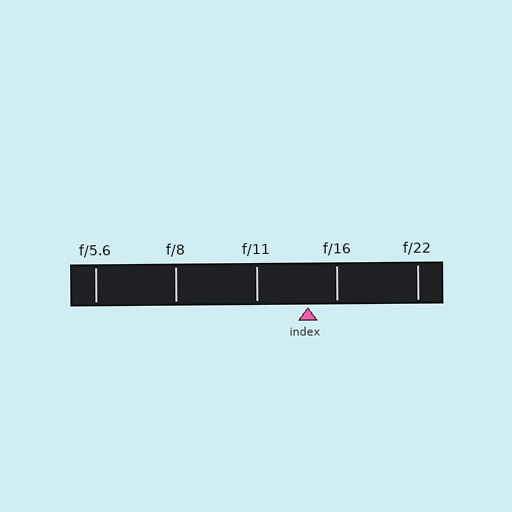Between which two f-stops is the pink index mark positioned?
The index mark is between f/11 and f/16.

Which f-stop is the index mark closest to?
The index mark is closest to f/16.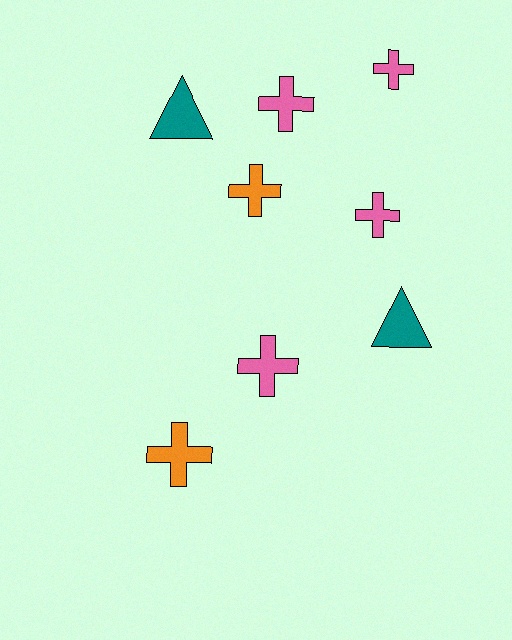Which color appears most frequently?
Pink, with 4 objects.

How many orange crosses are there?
There are 2 orange crosses.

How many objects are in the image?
There are 8 objects.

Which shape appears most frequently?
Cross, with 6 objects.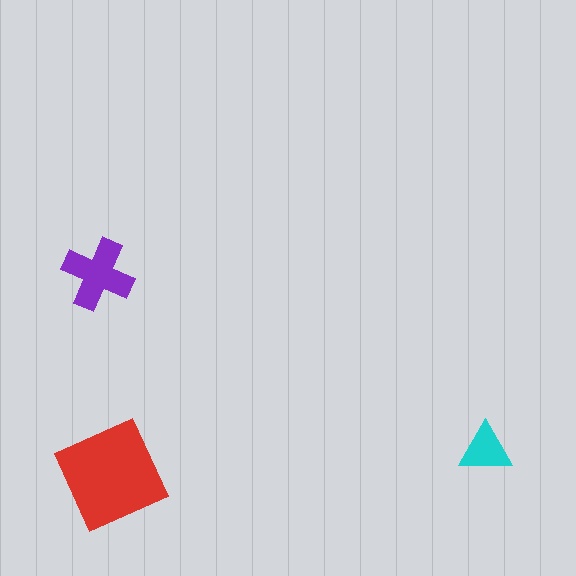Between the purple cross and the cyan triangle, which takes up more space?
The purple cross.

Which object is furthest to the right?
The cyan triangle is rightmost.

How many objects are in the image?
There are 3 objects in the image.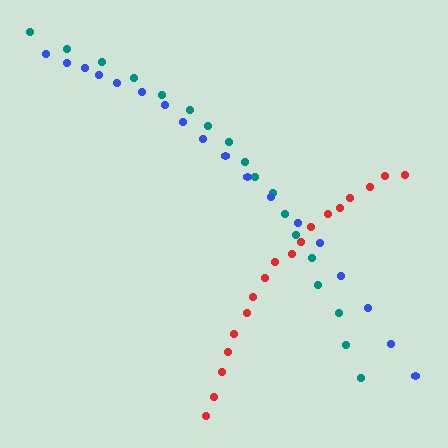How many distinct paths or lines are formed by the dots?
There are 3 distinct paths.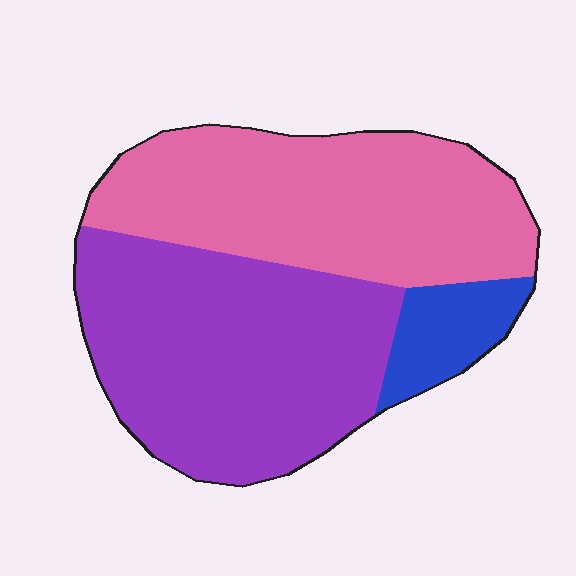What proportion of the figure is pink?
Pink takes up about two fifths (2/5) of the figure.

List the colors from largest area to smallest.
From largest to smallest: purple, pink, blue.